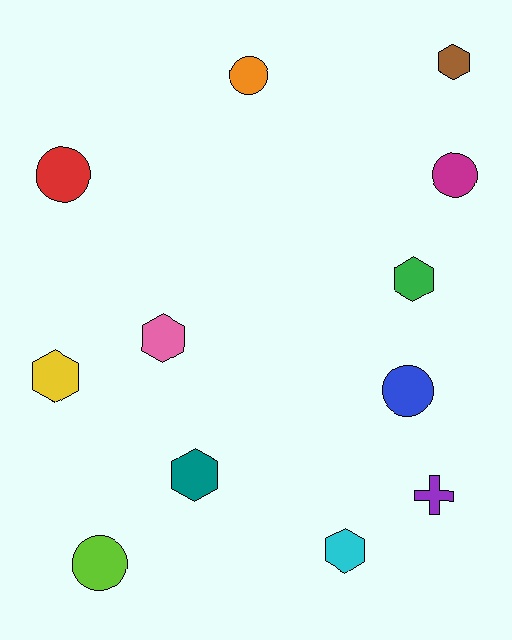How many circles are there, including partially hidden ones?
There are 5 circles.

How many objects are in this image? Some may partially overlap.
There are 12 objects.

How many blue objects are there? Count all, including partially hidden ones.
There is 1 blue object.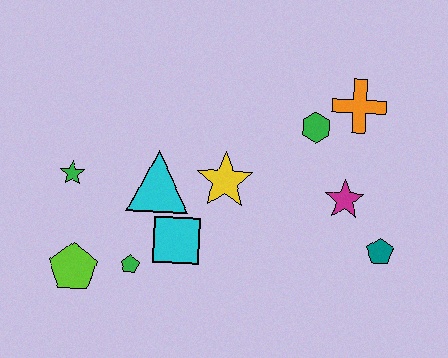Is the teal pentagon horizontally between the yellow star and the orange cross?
No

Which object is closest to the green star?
The cyan triangle is closest to the green star.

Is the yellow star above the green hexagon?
No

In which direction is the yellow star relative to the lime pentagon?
The yellow star is to the right of the lime pentagon.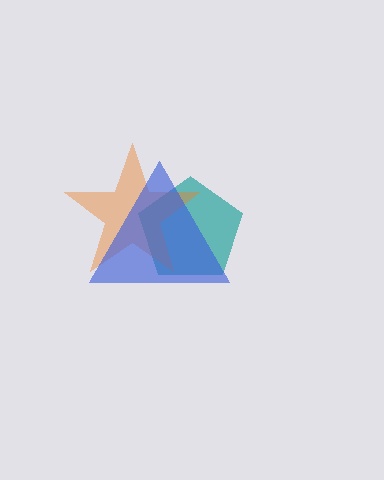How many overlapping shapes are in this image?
There are 3 overlapping shapes in the image.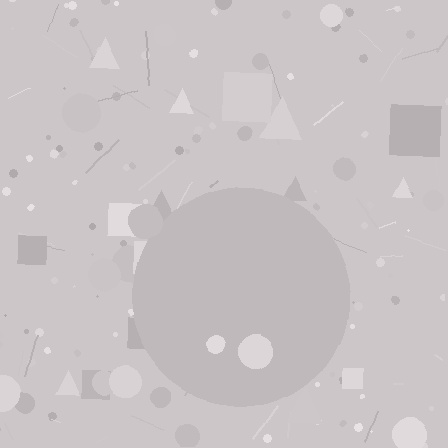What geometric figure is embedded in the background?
A circle is embedded in the background.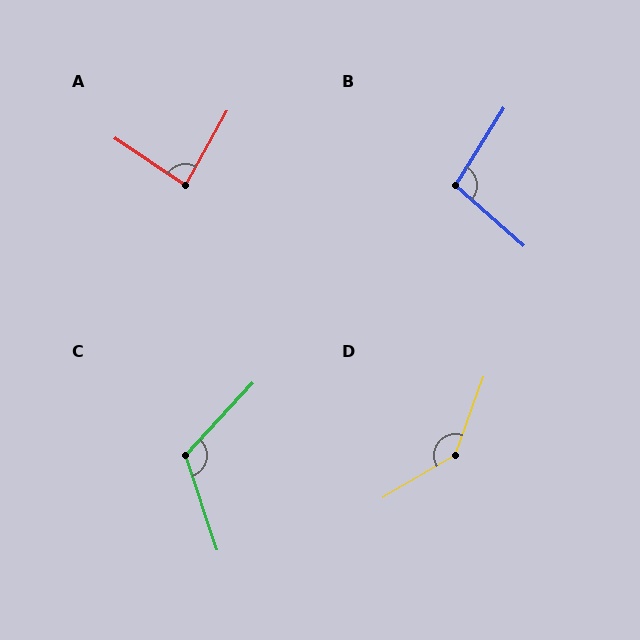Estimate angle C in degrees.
Approximately 118 degrees.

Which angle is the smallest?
A, at approximately 85 degrees.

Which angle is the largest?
D, at approximately 140 degrees.